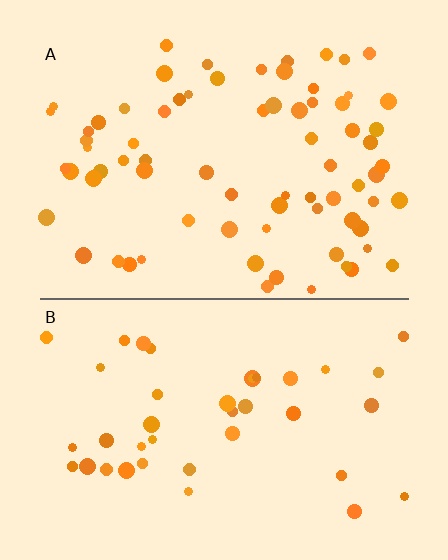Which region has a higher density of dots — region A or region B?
A (the top).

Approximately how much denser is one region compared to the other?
Approximately 1.8× — region A over region B.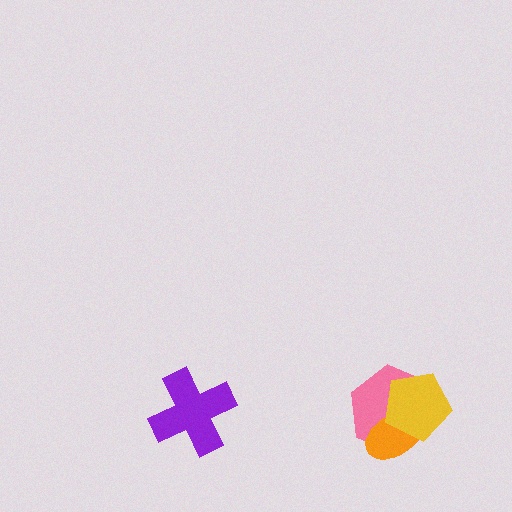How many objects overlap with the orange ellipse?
2 objects overlap with the orange ellipse.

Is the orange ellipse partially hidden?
Yes, it is partially covered by another shape.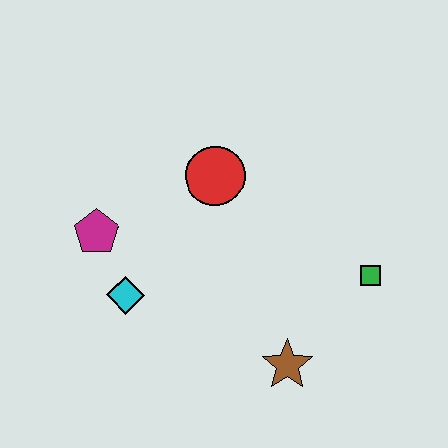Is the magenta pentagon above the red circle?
No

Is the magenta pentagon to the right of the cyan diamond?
No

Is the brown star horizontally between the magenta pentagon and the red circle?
No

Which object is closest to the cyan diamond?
The magenta pentagon is closest to the cyan diamond.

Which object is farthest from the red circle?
The brown star is farthest from the red circle.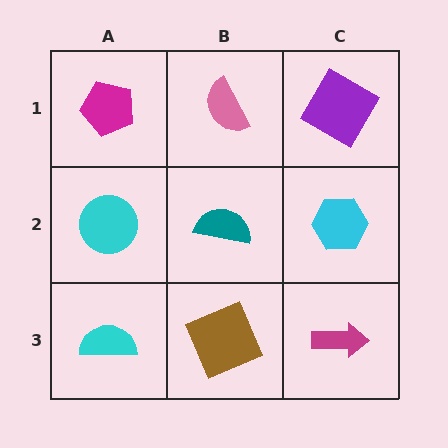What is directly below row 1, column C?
A cyan hexagon.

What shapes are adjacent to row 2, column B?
A pink semicircle (row 1, column B), a brown square (row 3, column B), a cyan circle (row 2, column A), a cyan hexagon (row 2, column C).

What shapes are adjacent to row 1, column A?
A cyan circle (row 2, column A), a pink semicircle (row 1, column B).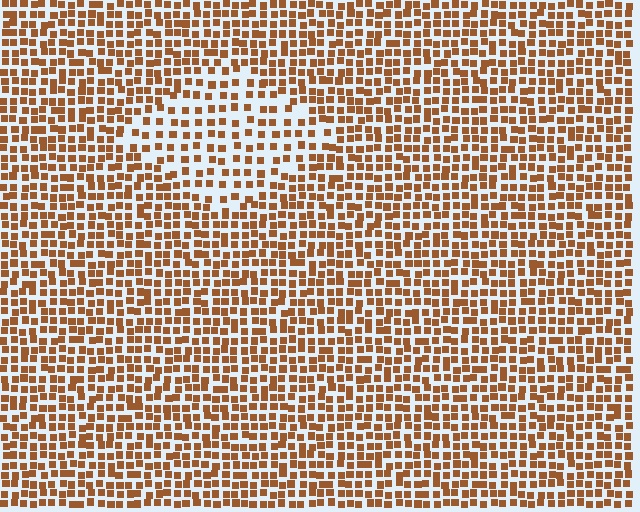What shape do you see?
I see a diamond.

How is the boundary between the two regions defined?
The boundary is defined by a change in element density (approximately 1.8x ratio). All elements are the same color, size, and shape.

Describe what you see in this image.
The image contains small brown elements arranged at two different densities. A diamond-shaped region is visible where the elements are less densely packed than the surrounding area.